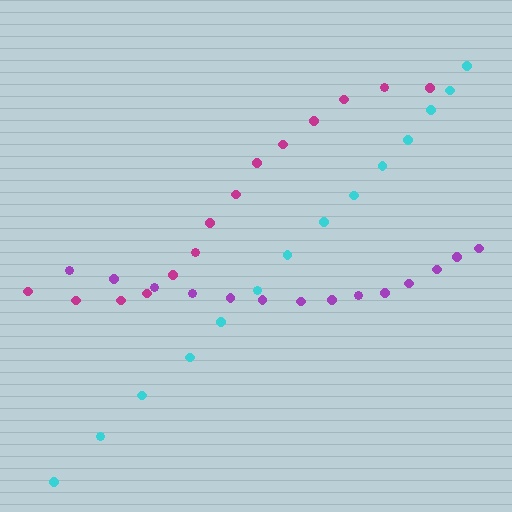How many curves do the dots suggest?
There are 3 distinct paths.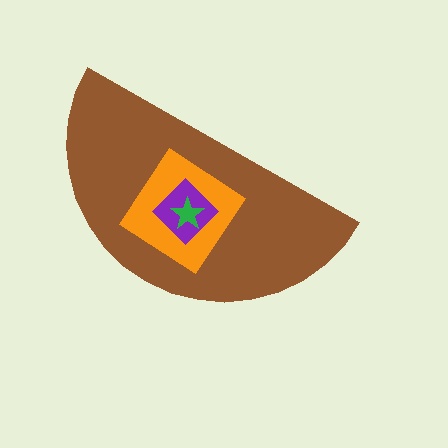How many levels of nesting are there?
4.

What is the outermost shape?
The brown semicircle.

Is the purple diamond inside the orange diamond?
Yes.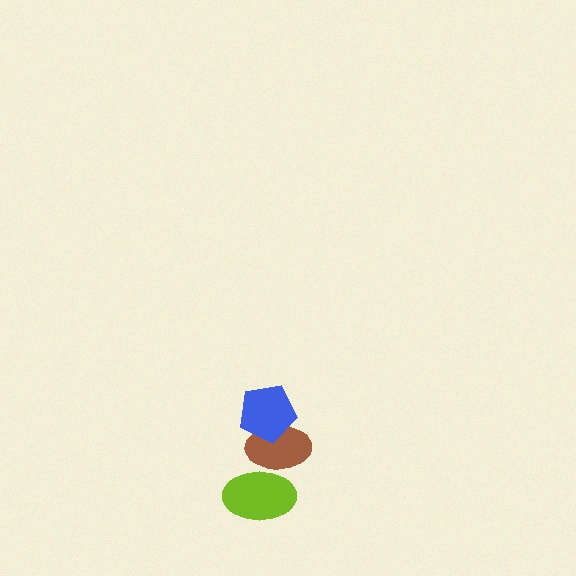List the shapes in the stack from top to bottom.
From top to bottom: the blue pentagon, the brown ellipse, the lime ellipse.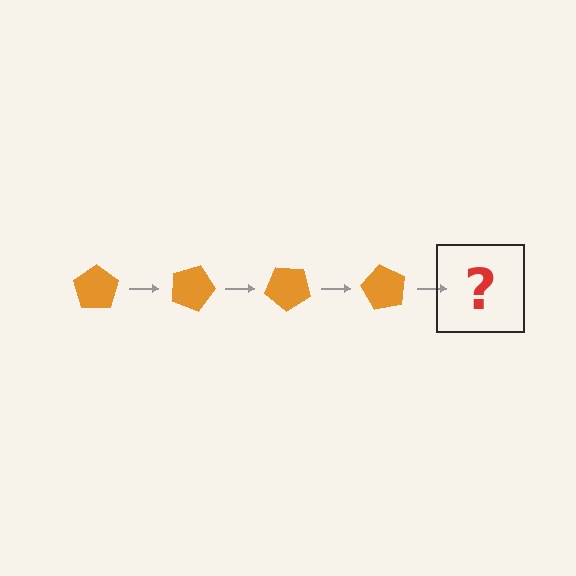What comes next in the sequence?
The next element should be an orange pentagon rotated 80 degrees.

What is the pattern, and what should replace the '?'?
The pattern is that the pentagon rotates 20 degrees each step. The '?' should be an orange pentagon rotated 80 degrees.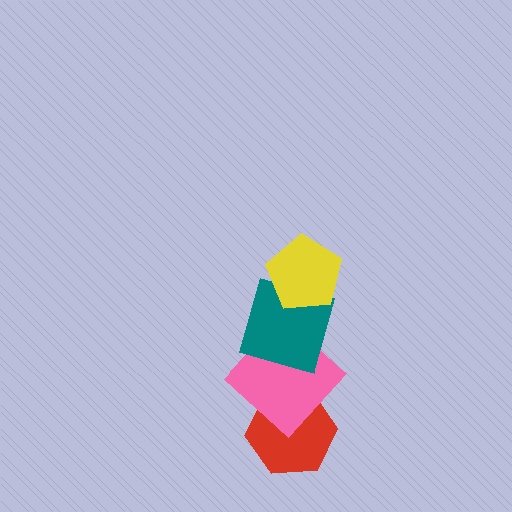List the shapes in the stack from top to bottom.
From top to bottom: the yellow pentagon, the teal square, the pink diamond, the red hexagon.